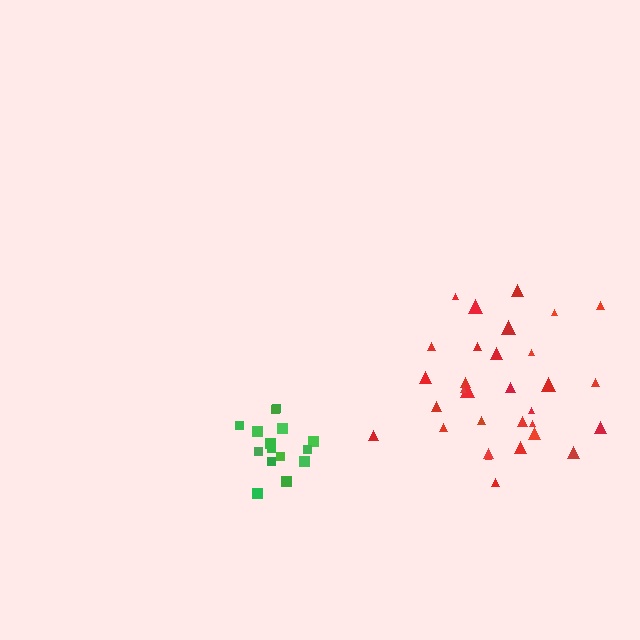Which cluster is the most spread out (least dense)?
Red.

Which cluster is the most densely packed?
Green.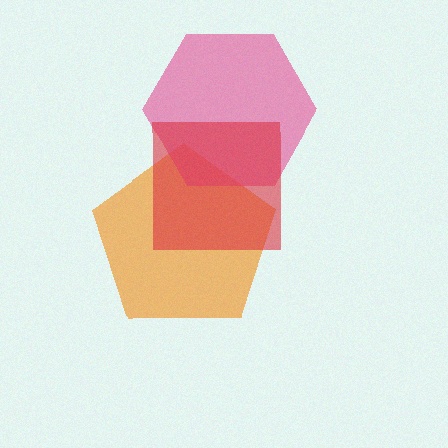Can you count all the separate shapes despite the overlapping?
Yes, there are 3 separate shapes.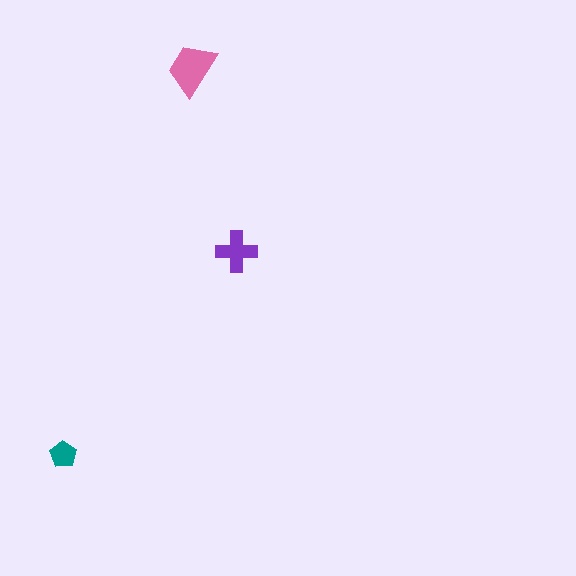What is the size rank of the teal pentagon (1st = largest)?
3rd.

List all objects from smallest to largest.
The teal pentagon, the purple cross, the pink trapezoid.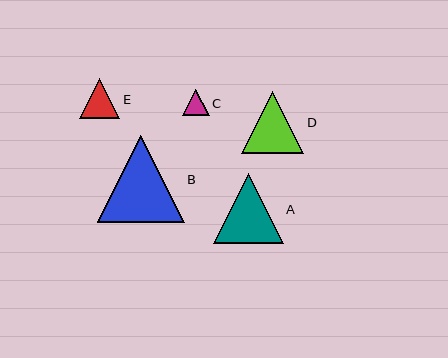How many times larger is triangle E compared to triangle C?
Triangle E is approximately 1.5 times the size of triangle C.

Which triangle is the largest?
Triangle B is the largest with a size of approximately 87 pixels.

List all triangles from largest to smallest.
From largest to smallest: B, A, D, E, C.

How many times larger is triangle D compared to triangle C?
Triangle D is approximately 2.4 times the size of triangle C.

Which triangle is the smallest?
Triangle C is the smallest with a size of approximately 26 pixels.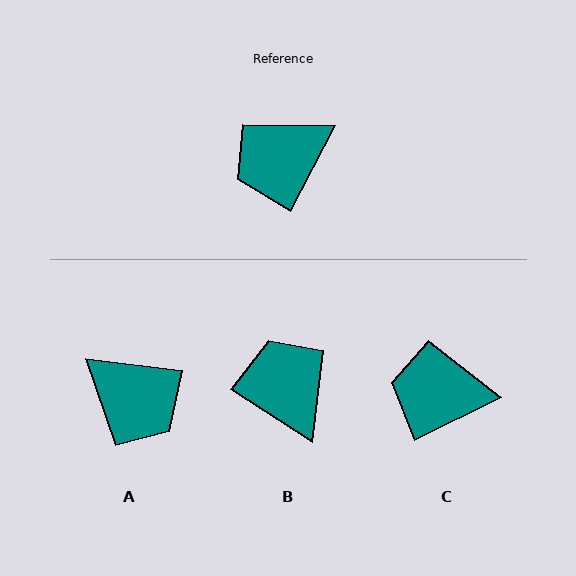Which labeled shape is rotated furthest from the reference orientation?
A, about 110 degrees away.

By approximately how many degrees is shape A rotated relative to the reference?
Approximately 110 degrees counter-clockwise.